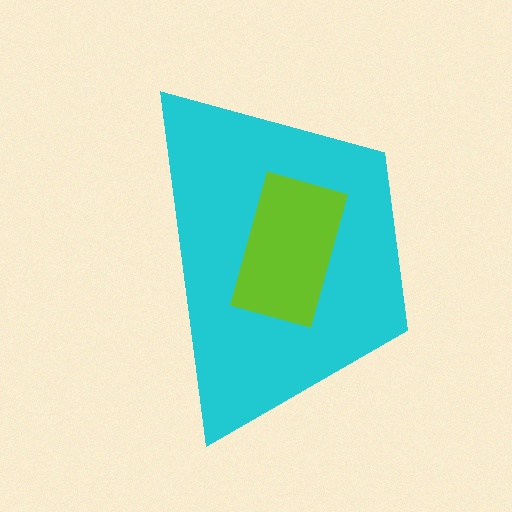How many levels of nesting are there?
2.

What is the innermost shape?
The lime rectangle.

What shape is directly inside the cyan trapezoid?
The lime rectangle.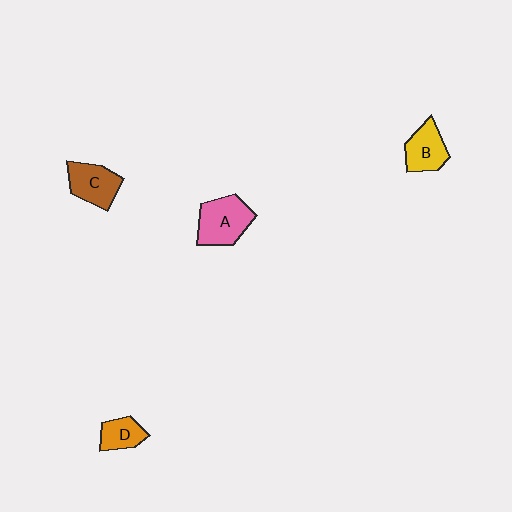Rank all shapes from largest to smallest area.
From largest to smallest: A (pink), C (brown), B (yellow), D (orange).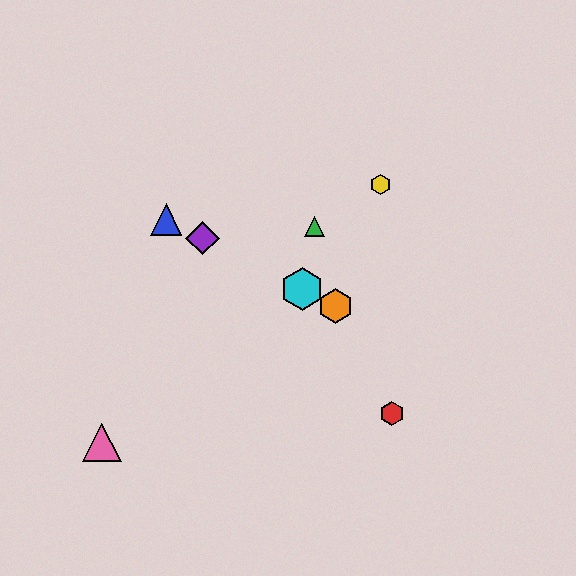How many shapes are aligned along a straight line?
4 shapes (the blue triangle, the purple diamond, the orange hexagon, the cyan hexagon) are aligned along a straight line.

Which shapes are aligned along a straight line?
The blue triangle, the purple diamond, the orange hexagon, the cyan hexagon are aligned along a straight line.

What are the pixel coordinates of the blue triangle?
The blue triangle is at (166, 219).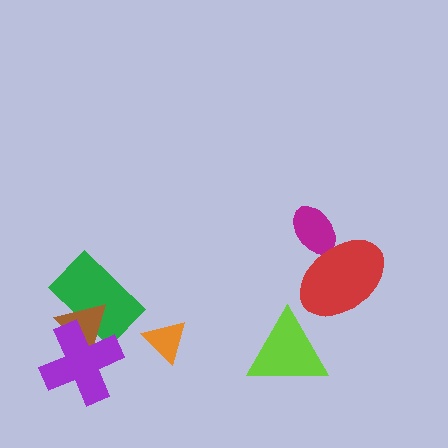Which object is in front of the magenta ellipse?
The red ellipse is in front of the magenta ellipse.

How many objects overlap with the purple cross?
2 objects overlap with the purple cross.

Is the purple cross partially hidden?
No, no other shape covers it.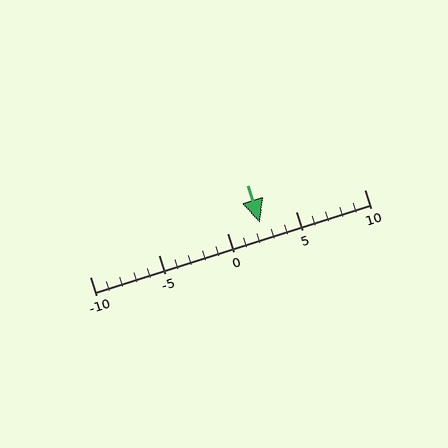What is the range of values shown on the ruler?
The ruler shows values from -10 to 10.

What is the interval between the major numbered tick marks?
The major tick marks are spaced 5 units apart.